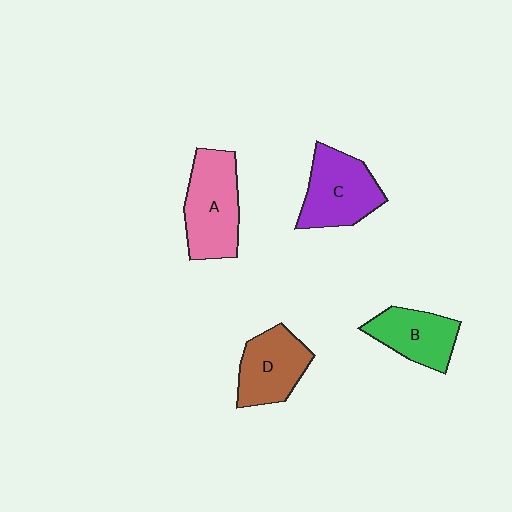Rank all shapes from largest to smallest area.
From largest to smallest: A (pink), C (purple), D (brown), B (green).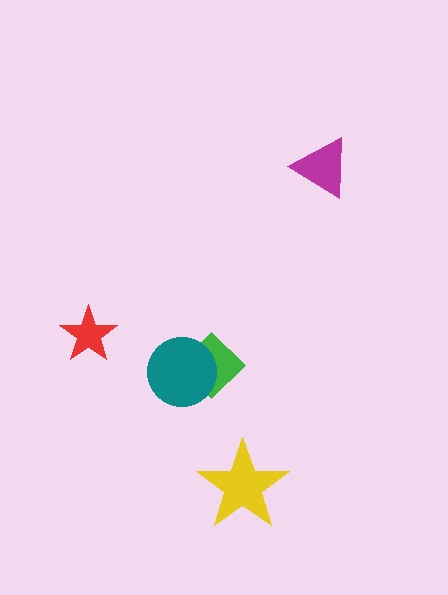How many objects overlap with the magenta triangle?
0 objects overlap with the magenta triangle.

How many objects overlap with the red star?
0 objects overlap with the red star.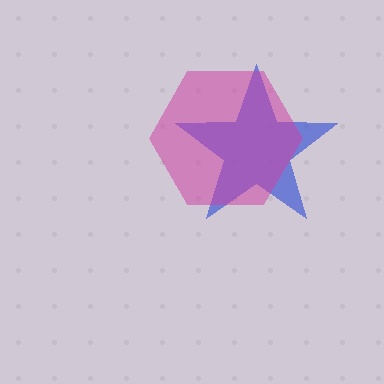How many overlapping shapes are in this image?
There are 2 overlapping shapes in the image.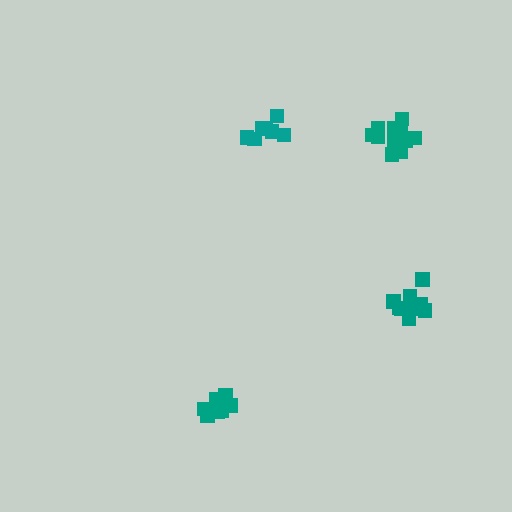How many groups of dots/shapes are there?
There are 4 groups.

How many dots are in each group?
Group 1: 7 dots, Group 2: 9 dots, Group 3: 11 dots, Group 4: 10 dots (37 total).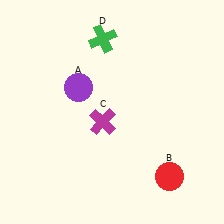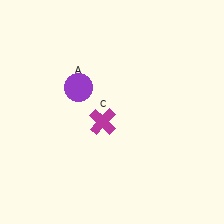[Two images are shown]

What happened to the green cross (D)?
The green cross (D) was removed in Image 2. It was in the top-left area of Image 1.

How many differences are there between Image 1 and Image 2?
There are 2 differences between the two images.